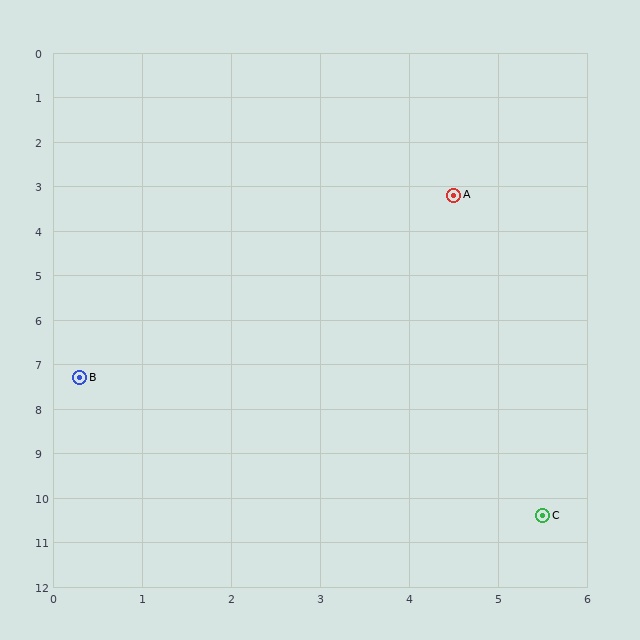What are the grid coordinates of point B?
Point B is at approximately (0.3, 7.3).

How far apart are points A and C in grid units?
Points A and C are about 7.3 grid units apart.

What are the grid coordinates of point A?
Point A is at approximately (4.5, 3.2).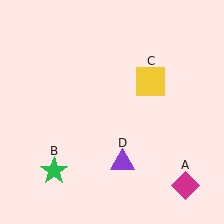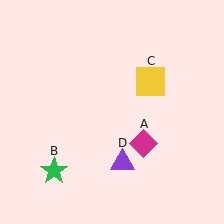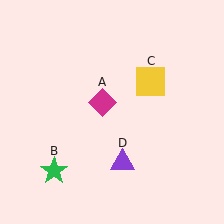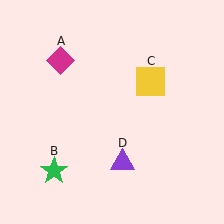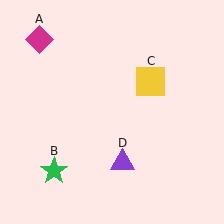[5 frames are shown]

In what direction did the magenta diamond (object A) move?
The magenta diamond (object A) moved up and to the left.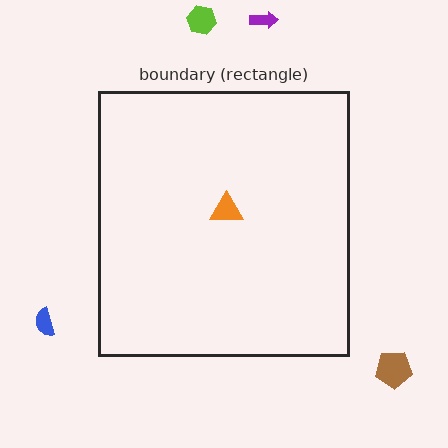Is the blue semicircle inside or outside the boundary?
Outside.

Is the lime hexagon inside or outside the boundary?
Outside.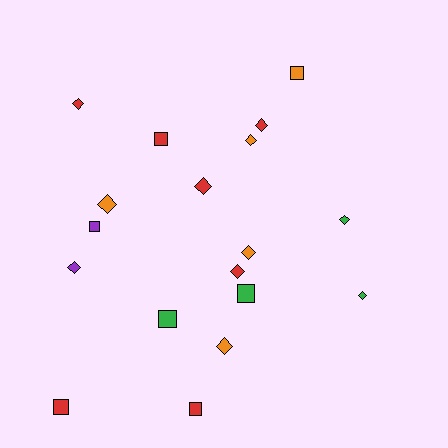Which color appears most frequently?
Red, with 7 objects.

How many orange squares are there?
There is 1 orange square.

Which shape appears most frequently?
Diamond, with 11 objects.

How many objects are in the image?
There are 18 objects.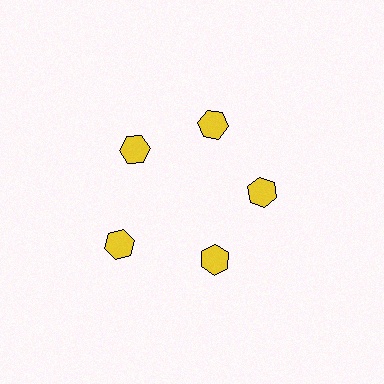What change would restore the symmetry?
The symmetry would be restored by moving it inward, back onto the ring so that all 5 hexagons sit at equal angles and equal distance from the center.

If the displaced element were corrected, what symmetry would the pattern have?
It would have 5-fold rotational symmetry — the pattern would map onto itself every 72 degrees.